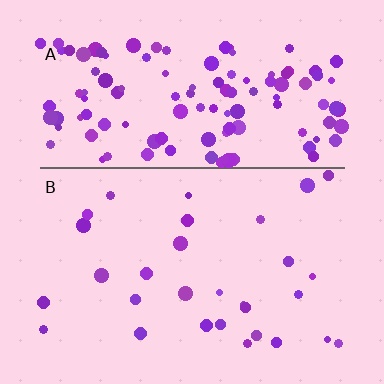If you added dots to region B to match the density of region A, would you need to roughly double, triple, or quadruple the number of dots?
Approximately quadruple.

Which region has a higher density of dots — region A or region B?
A (the top).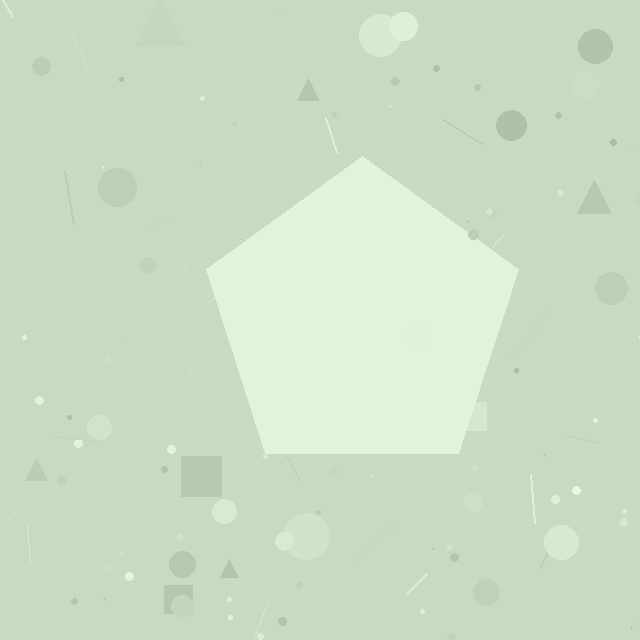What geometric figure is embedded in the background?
A pentagon is embedded in the background.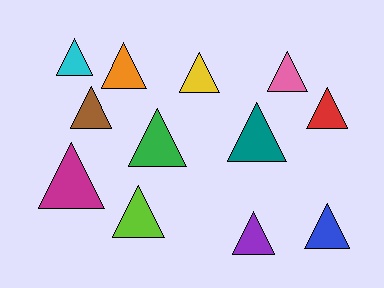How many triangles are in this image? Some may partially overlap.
There are 12 triangles.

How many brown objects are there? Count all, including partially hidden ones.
There is 1 brown object.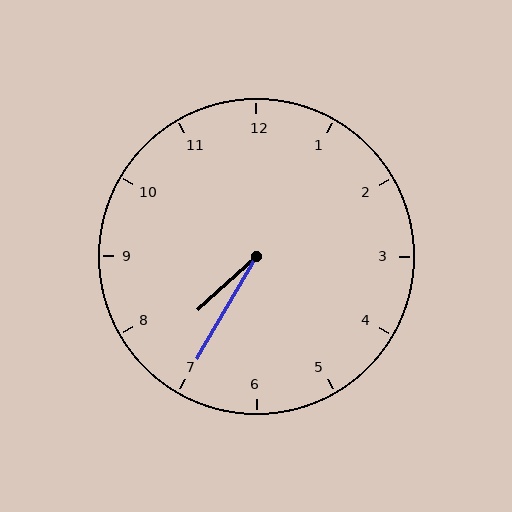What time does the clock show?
7:35.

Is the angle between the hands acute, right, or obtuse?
It is acute.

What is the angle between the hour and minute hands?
Approximately 18 degrees.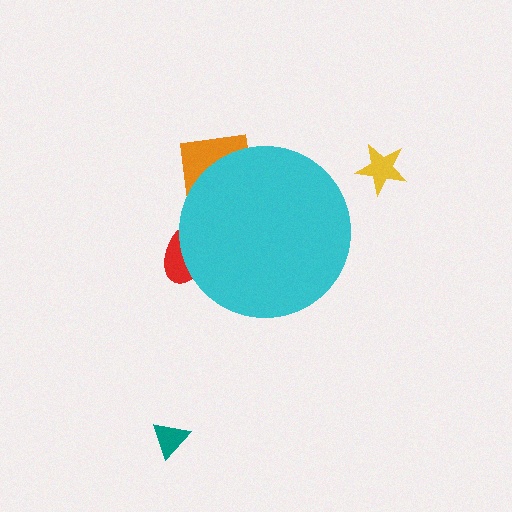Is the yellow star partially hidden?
No, the yellow star is fully visible.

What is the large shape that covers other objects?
A cyan circle.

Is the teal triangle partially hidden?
No, the teal triangle is fully visible.